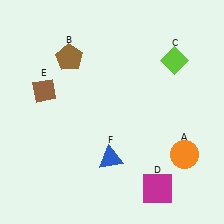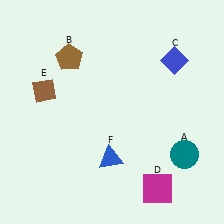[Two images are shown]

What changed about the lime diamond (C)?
In Image 1, C is lime. In Image 2, it changed to blue.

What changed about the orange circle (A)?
In Image 1, A is orange. In Image 2, it changed to teal.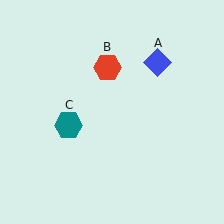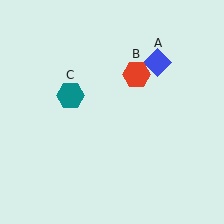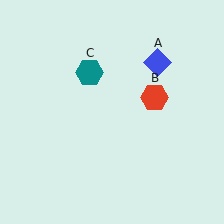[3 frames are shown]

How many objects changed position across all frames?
2 objects changed position: red hexagon (object B), teal hexagon (object C).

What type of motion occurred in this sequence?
The red hexagon (object B), teal hexagon (object C) rotated clockwise around the center of the scene.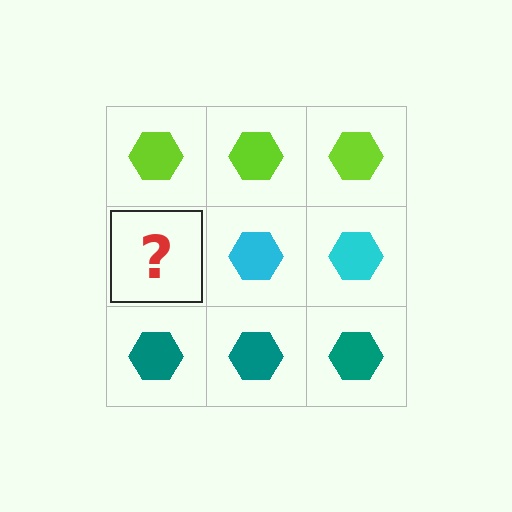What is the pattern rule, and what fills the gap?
The rule is that each row has a consistent color. The gap should be filled with a cyan hexagon.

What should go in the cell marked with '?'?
The missing cell should contain a cyan hexagon.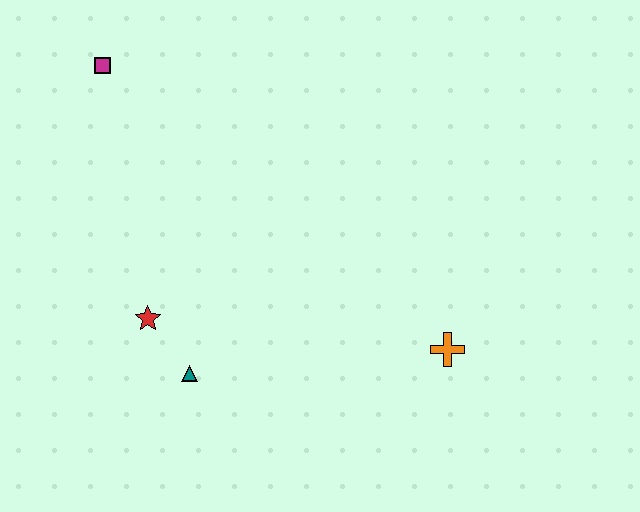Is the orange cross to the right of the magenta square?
Yes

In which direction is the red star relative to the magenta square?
The red star is below the magenta square.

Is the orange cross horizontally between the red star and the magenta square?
No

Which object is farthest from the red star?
The orange cross is farthest from the red star.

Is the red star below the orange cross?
No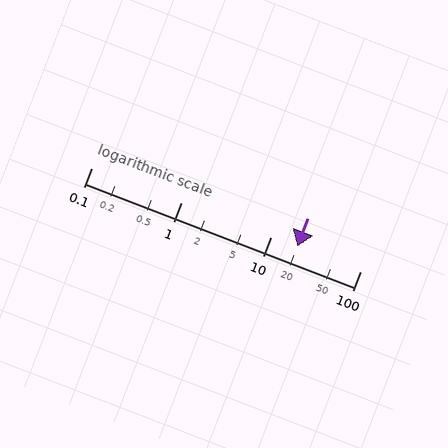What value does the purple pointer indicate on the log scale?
The pointer indicates approximately 20.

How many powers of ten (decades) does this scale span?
The scale spans 3 decades, from 0.1 to 100.